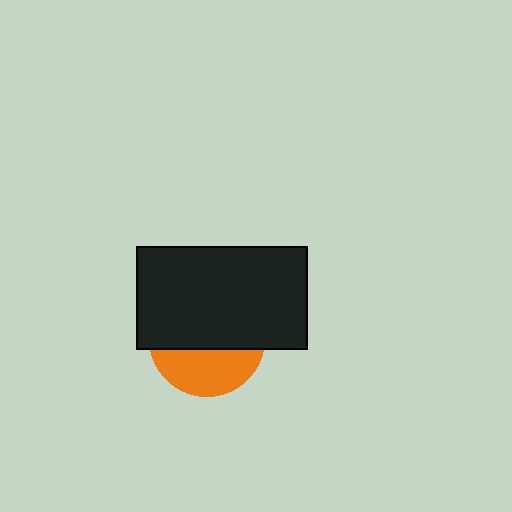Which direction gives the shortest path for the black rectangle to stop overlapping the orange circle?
Moving up gives the shortest separation.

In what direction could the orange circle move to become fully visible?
The orange circle could move down. That would shift it out from behind the black rectangle entirely.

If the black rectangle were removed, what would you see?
You would see the complete orange circle.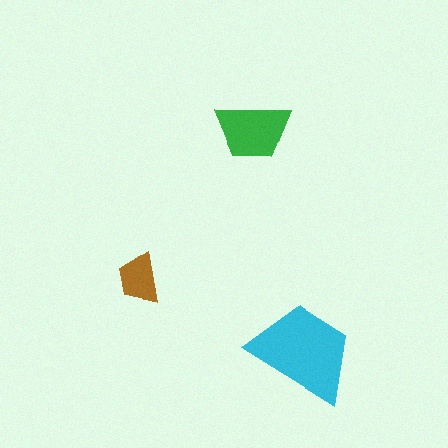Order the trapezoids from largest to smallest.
the cyan one, the green one, the brown one.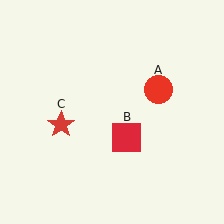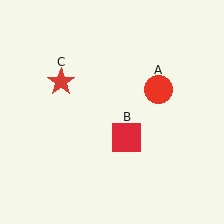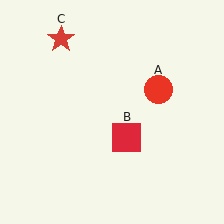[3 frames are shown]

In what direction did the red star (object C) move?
The red star (object C) moved up.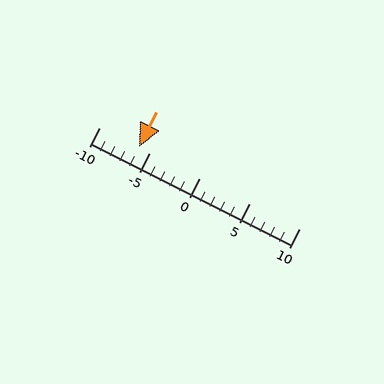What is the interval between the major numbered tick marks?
The major tick marks are spaced 5 units apart.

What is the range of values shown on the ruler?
The ruler shows values from -10 to 10.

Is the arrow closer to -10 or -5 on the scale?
The arrow is closer to -5.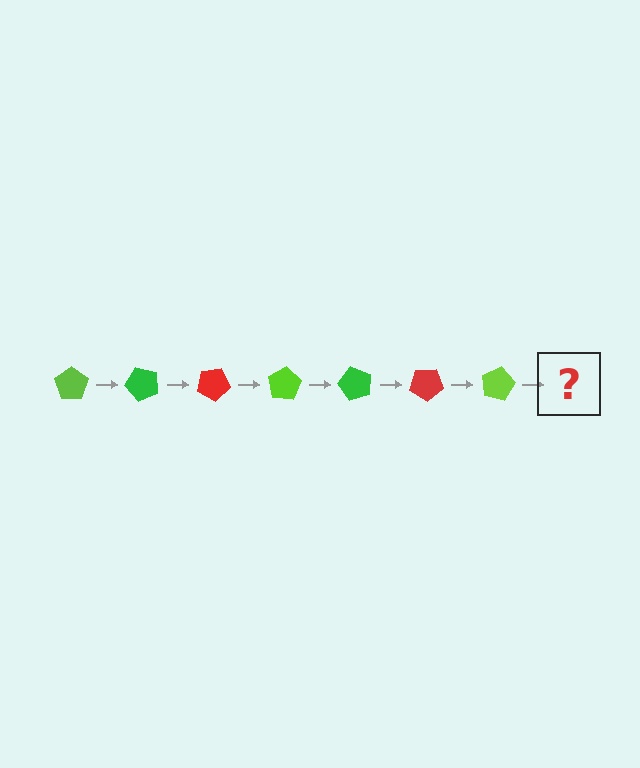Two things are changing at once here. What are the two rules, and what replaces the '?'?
The two rules are that it rotates 50 degrees each step and the color cycles through lime, green, and red. The '?' should be a green pentagon, rotated 350 degrees from the start.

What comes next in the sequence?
The next element should be a green pentagon, rotated 350 degrees from the start.